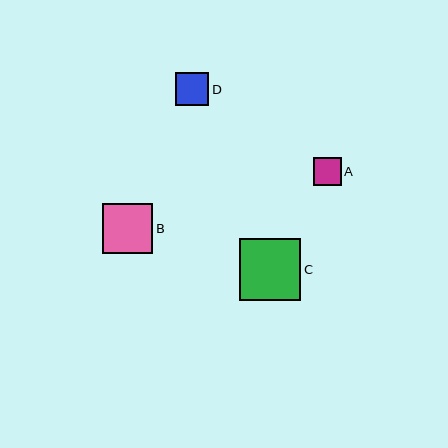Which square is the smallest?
Square A is the smallest with a size of approximately 28 pixels.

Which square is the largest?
Square C is the largest with a size of approximately 61 pixels.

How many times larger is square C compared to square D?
Square C is approximately 1.8 times the size of square D.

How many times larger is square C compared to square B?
Square C is approximately 1.2 times the size of square B.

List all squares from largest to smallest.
From largest to smallest: C, B, D, A.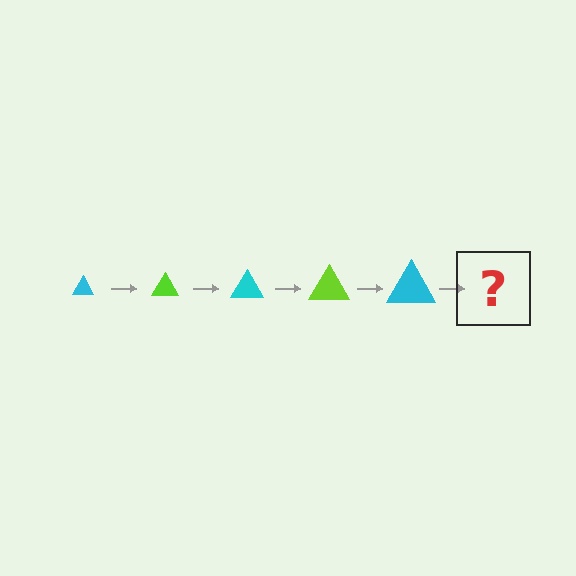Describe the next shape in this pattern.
It should be a lime triangle, larger than the previous one.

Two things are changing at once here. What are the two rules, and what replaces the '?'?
The two rules are that the triangle grows larger each step and the color cycles through cyan and lime. The '?' should be a lime triangle, larger than the previous one.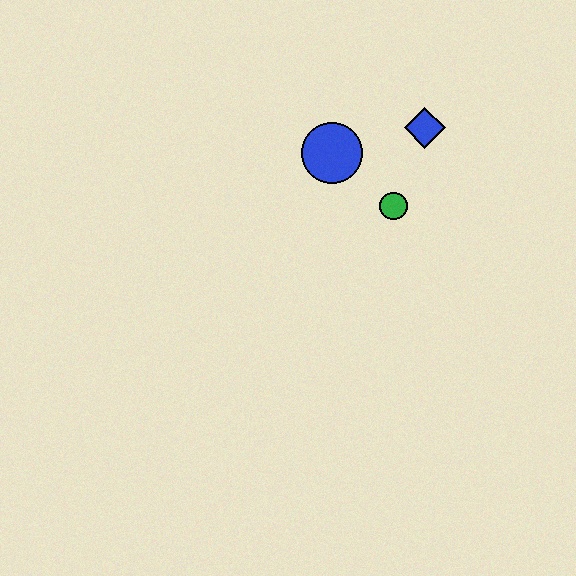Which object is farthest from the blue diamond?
The blue circle is farthest from the blue diamond.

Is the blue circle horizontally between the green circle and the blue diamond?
No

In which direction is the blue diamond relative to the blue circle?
The blue diamond is to the right of the blue circle.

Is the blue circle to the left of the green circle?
Yes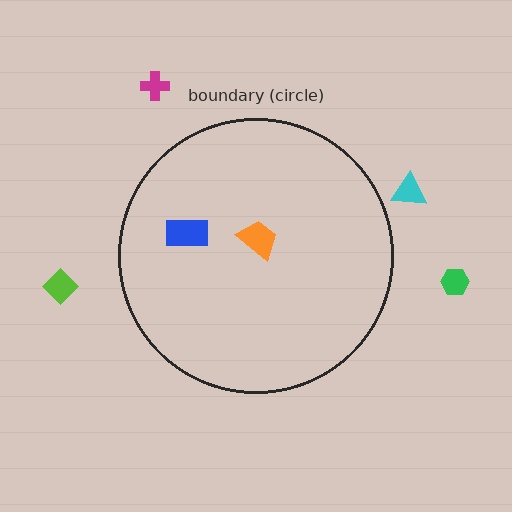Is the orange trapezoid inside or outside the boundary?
Inside.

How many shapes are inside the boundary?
2 inside, 4 outside.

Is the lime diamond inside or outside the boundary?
Outside.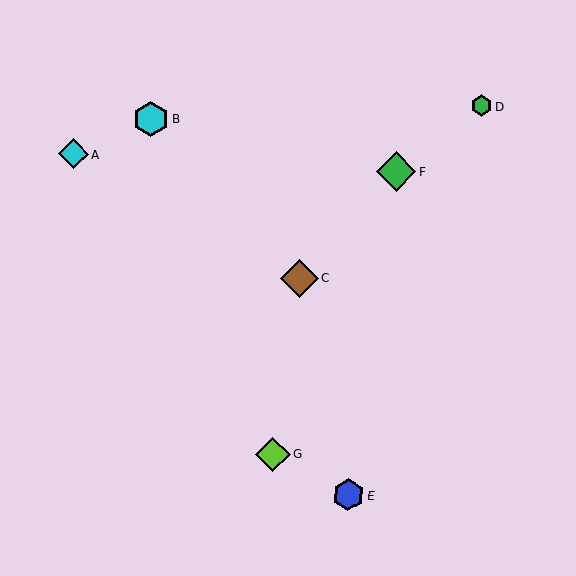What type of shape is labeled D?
Shape D is a green hexagon.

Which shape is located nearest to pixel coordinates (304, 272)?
The brown diamond (labeled C) at (299, 279) is nearest to that location.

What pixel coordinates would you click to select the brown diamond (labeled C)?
Click at (299, 279) to select the brown diamond C.